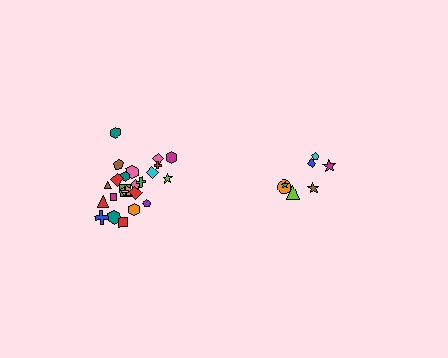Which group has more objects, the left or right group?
The left group.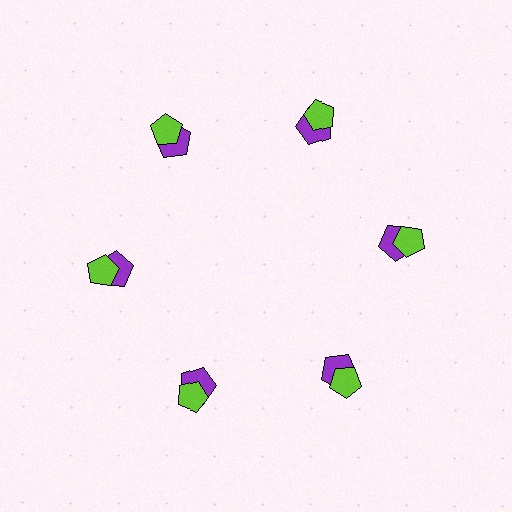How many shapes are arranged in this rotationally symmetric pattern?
There are 12 shapes, arranged in 6 groups of 2.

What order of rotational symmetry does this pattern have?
This pattern has 6-fold rotational symmetry.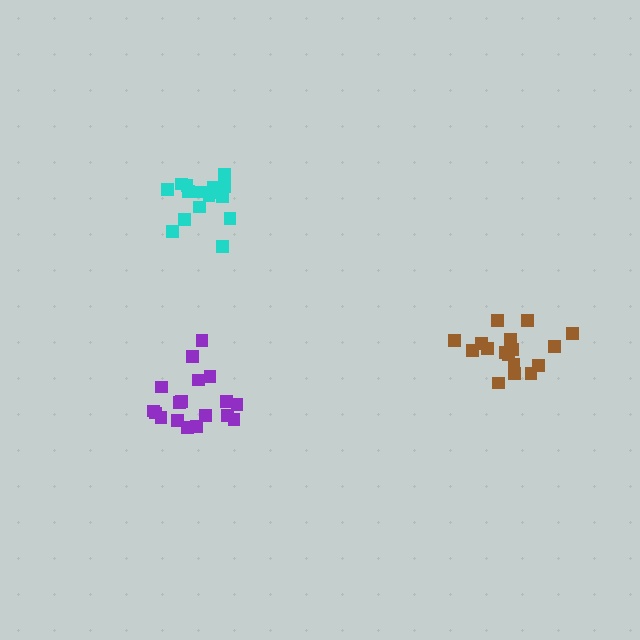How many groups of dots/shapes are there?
There are 3 groups.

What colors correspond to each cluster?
The clusters are colored: brown, purple, cyan.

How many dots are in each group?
Group 1: 17 dots, Group 2: 18 dots, Group 3: 16 dots (51 total).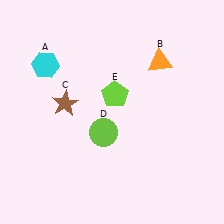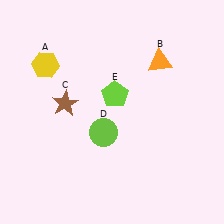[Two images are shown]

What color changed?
The hexagon (A) changed from cyan in Image 1 to yellow in Image 2.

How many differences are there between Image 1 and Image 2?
There is 1 difference between the two images.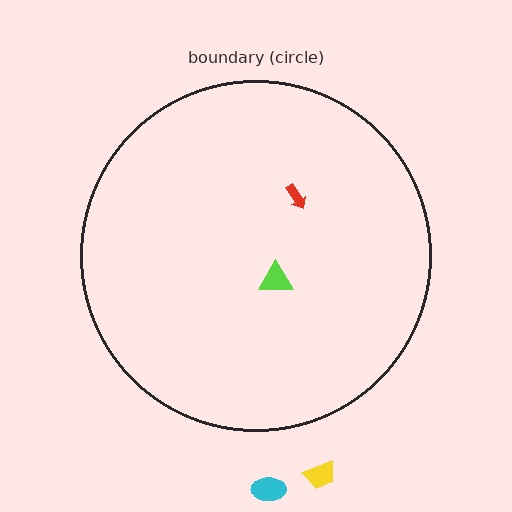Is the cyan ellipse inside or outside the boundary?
Outside.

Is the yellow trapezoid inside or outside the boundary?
Outside.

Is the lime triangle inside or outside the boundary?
Inside.